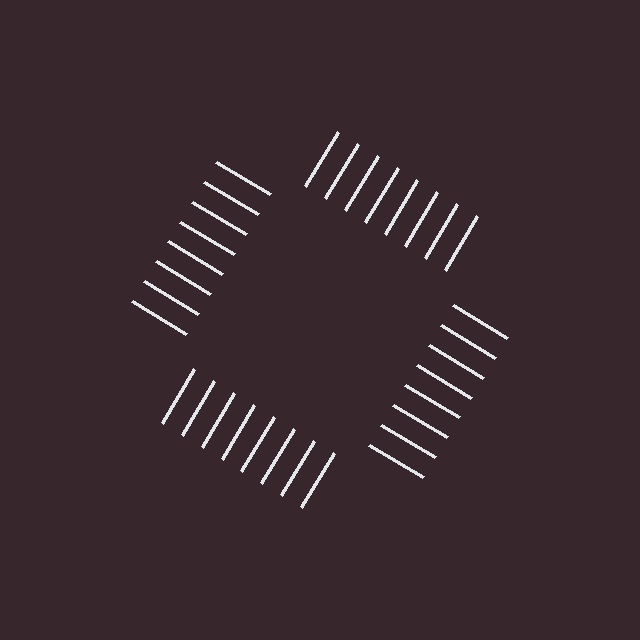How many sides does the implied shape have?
4 sides — the line-ends trace a square.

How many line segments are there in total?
32 — 8 along each of the 4 edges.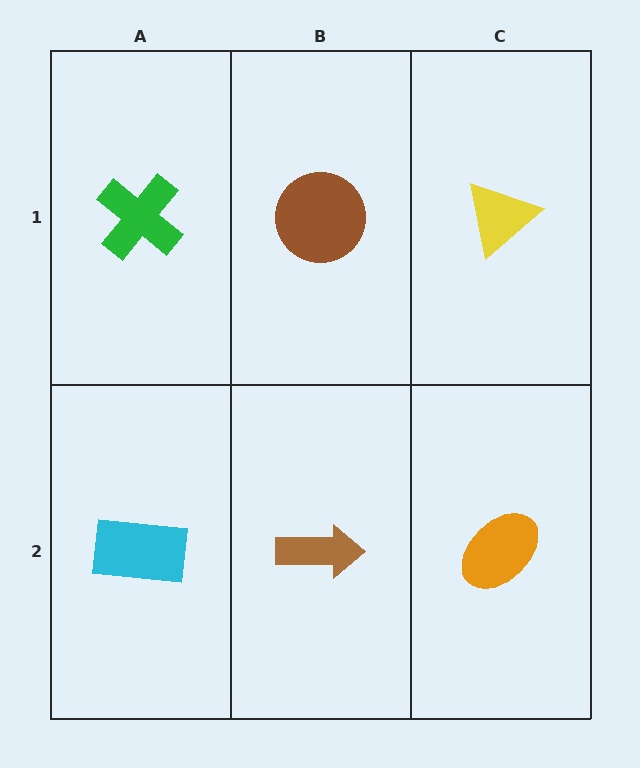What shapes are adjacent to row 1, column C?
An orange ellipse (row 2, column C), a brown circle (row 1, column B).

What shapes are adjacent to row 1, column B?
A brown arrow (row 2, column B), a green cross (row 1, column A), a yellow triangle (row 1, column C).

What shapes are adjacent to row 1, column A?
A cyan rectangle (row 2, column A), a brown circle (row 1, column B).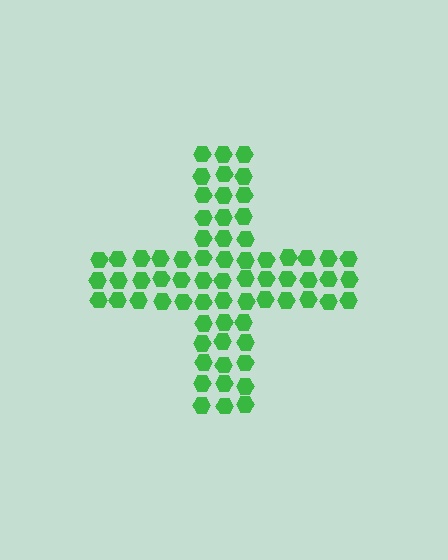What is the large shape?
The large shape is a cross.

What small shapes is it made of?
It is made of small hexagons.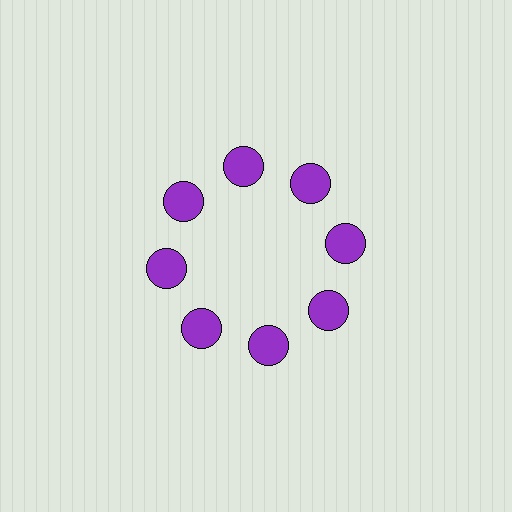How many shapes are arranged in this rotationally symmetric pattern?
There are 8 shapes, arranged in 8 groups of 1.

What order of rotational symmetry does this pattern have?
This pattern has 8-fold rotational symmetry.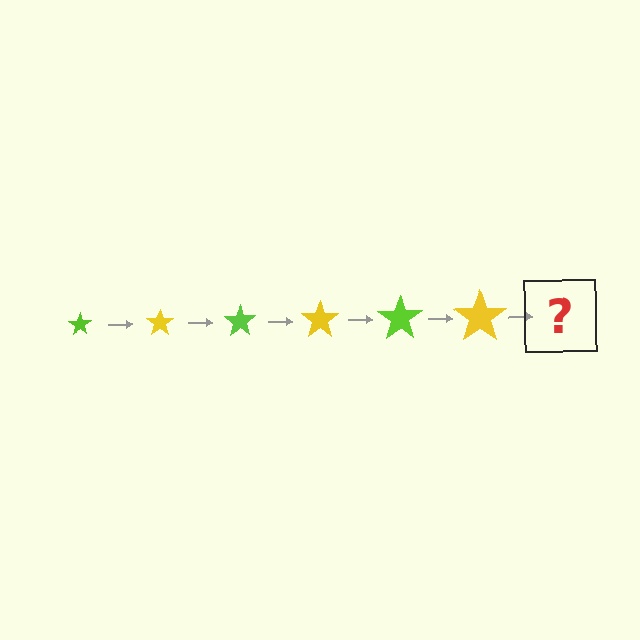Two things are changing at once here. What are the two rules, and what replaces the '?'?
The two rules are that the star grows larger each step and the color cycles through lime and yellow. The '?' should be a lime star, larger than the previous one.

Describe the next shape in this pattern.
It should be a lime star, larger than the previous one.